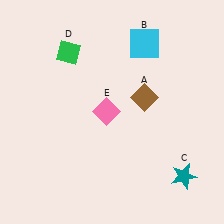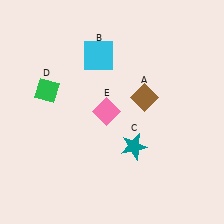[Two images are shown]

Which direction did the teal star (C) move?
The teal star (C) moved left.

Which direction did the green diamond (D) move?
The green diamond (D) moved down.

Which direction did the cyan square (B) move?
The cyan square (B) moved left.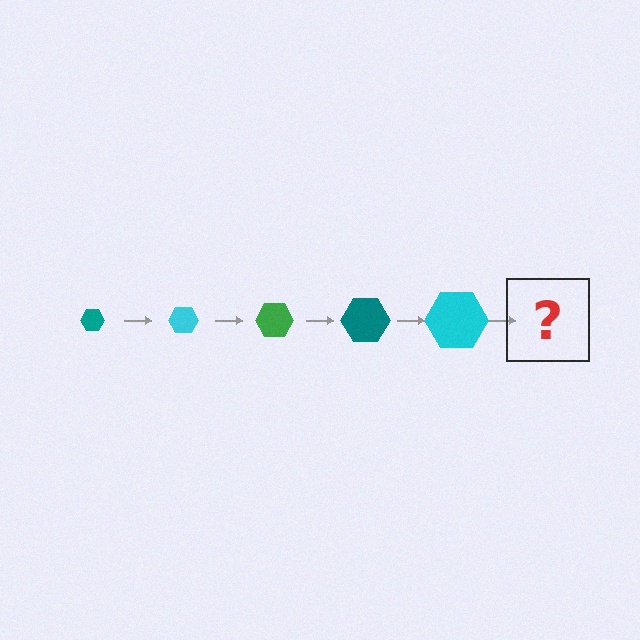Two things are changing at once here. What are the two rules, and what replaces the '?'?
The two rules are that the hexagon grows larger each step and the color cycles through teal, cyan, and green. The '?' should be a green hexagon, larger than the previous one.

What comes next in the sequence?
The next element should be a green hexagon, larger than the previous one.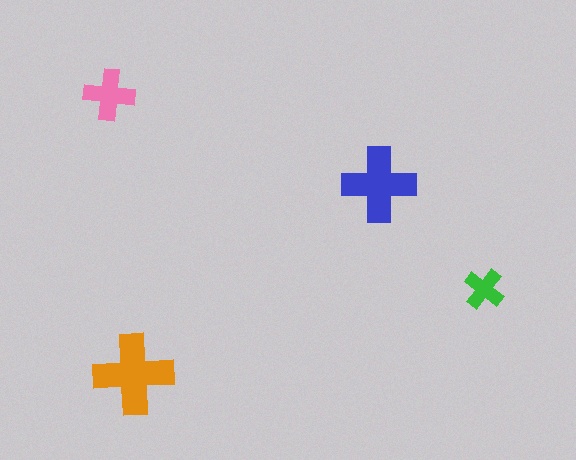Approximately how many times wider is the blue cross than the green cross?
About 2 times wider.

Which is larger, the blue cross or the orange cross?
The orange one.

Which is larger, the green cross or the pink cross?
The pink one.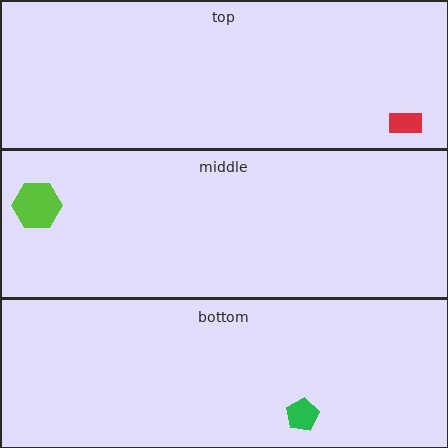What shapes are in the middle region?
The lime hexagon.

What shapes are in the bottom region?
The green pentagon.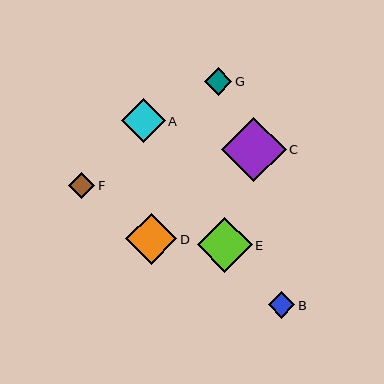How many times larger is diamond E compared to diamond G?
Diamond E is approximately 2.0 times the size of diamond G.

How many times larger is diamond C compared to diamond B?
Diamond C is approximately 2.5 times the size of diamond B.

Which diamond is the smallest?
Diamond F is the smallest with a size of approximately 26 pixels.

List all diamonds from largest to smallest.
From largest to smallest: C, E, D, A, G, B, F.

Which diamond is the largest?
Diamond C is the largest with a size of approximately 64 pixels.